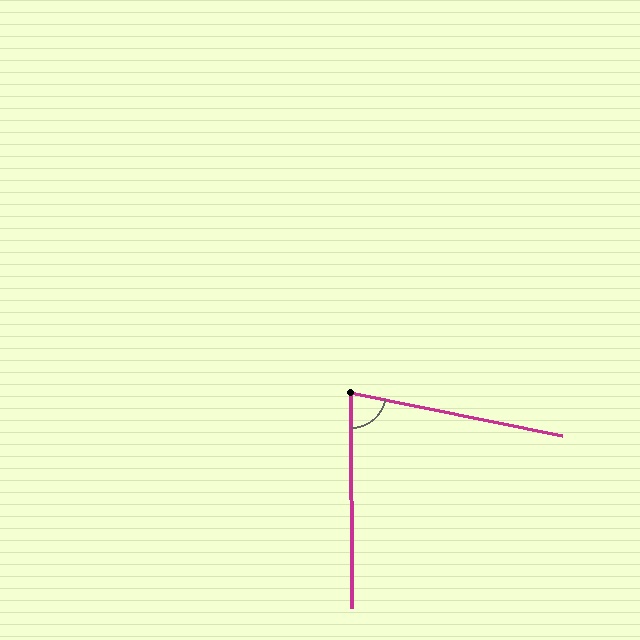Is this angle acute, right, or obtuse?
It is acute.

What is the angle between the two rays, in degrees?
Approximately 78 degrees.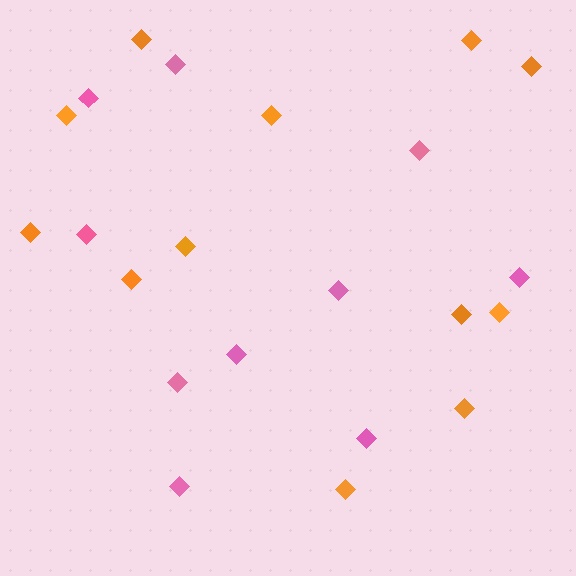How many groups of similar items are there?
There are 2 groups: one group of orange diamonds (12) and one group of pink diamonds (10).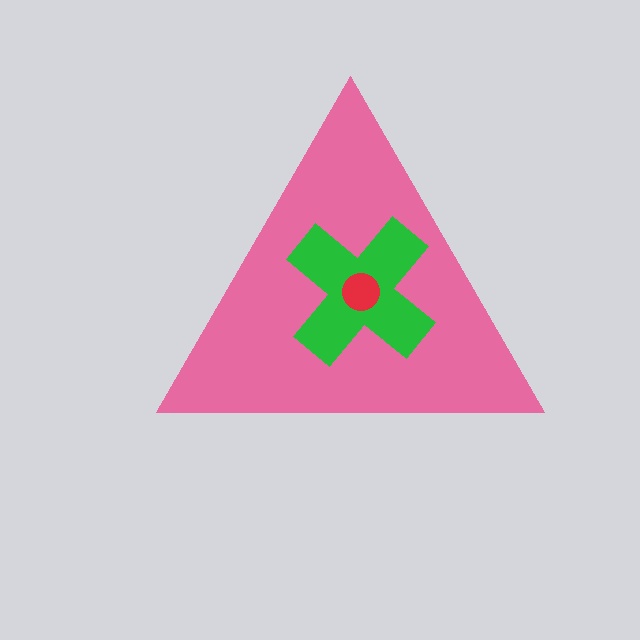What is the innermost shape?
The red circle.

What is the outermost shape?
The pink triangle.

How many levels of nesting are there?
3.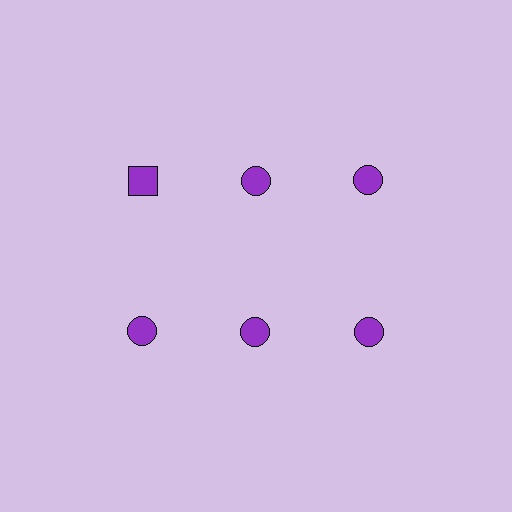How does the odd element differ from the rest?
It has a different shape: square instead of circle.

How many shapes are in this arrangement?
There are 6 shapes arranged in a grid pattern.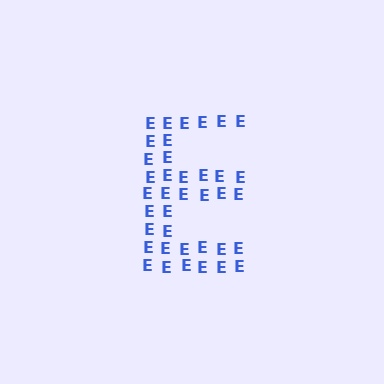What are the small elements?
The small elements are letter E's.